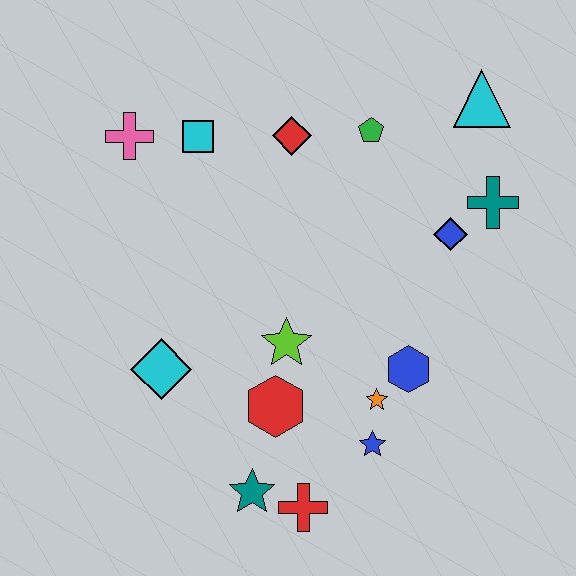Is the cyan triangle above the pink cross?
Yes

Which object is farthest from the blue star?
The pink cross is farthest from the blue star.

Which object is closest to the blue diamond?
The teal cross is closest to the blue diamond.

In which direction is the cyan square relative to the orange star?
The cyan square is above the orange star.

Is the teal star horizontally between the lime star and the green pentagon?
No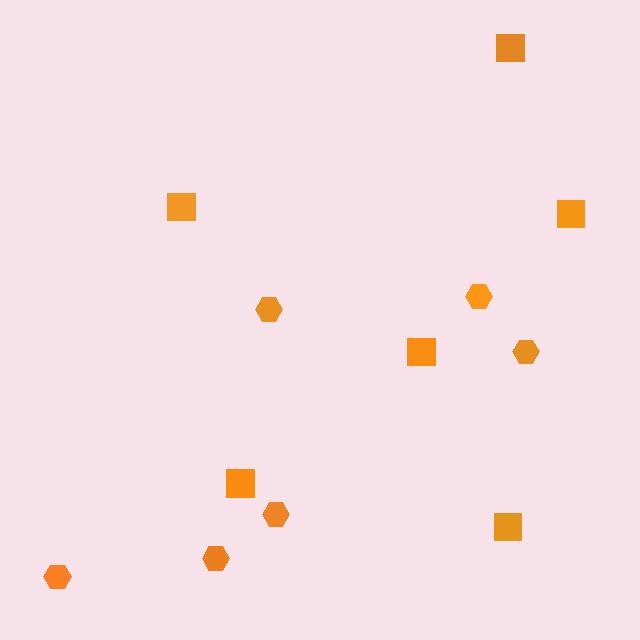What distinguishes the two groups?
There are 2 groups: one group of squares (6) and one group of hexagons (6).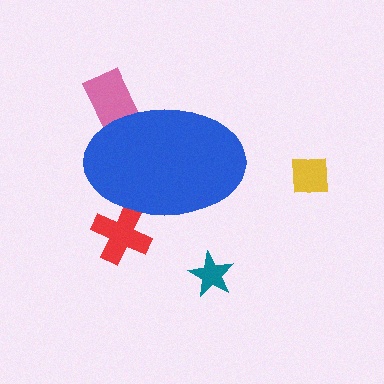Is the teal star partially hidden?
No, the teal star is fully visible.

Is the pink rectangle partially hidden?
Yes, the pink rectangle is partially hidden behind the blue ellipse.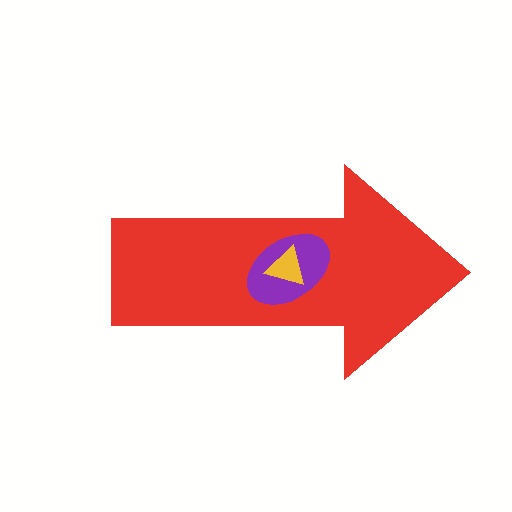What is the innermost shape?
The yellow triangle.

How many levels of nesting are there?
3.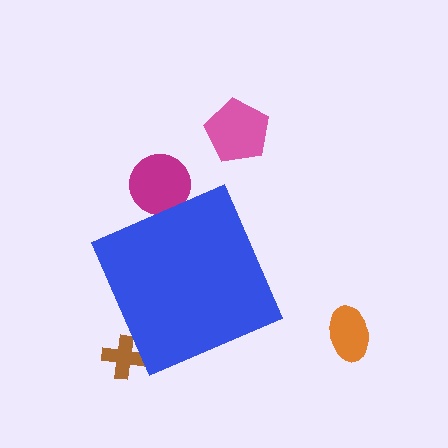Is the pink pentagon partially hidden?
No, the pink pentagon is fully visible.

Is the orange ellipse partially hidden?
No, the orange ellipse is fully visible.